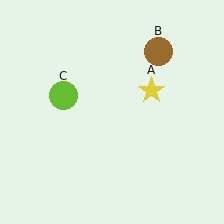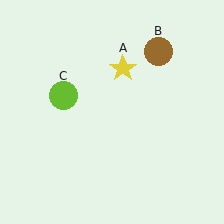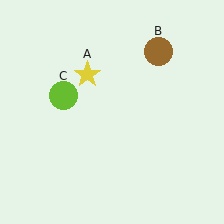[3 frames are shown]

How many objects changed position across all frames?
1 object changed position: yellow star (object A).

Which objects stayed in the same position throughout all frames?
Brown circle (object B) and lime circle (object C) remained stationary.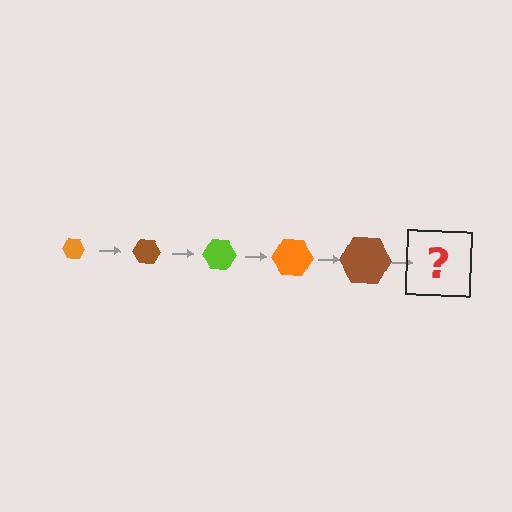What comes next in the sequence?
The next element should be a lime hexagon, larger than the previous one.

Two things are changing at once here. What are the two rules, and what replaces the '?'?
The two rules are that the hexagon grows larger each step and the color cycles through orange, brown, and lime. The '?' should be a lime hexagon, larger than the previous one.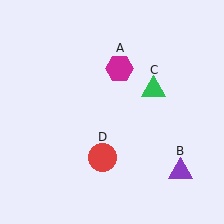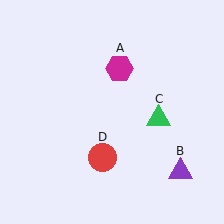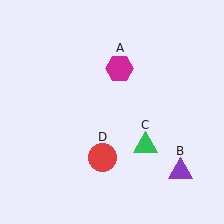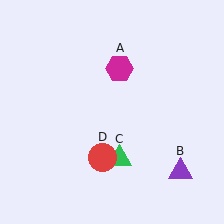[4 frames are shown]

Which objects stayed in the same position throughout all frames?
Magenta hexagon (object A) and purple triangle (object B) and red circle (object D) remained stationary.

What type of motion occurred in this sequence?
The green triangle (object C) rotated clockwise around the center of the scene.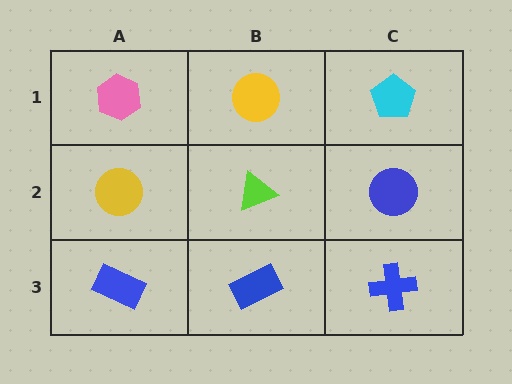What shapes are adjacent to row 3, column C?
A blue circle (row 2, column C), a blue rectangle (row 3, column B).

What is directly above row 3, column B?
A lime triangle.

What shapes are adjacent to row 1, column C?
A blue circle (row 2, column C), a yellow circle (row 1, column B).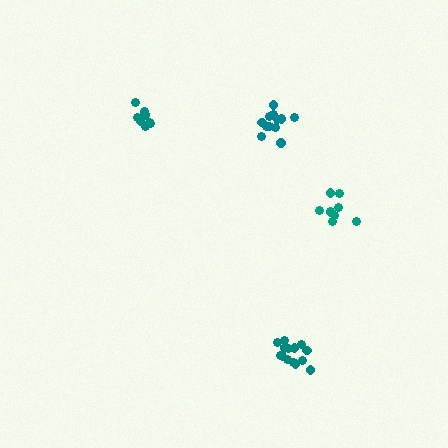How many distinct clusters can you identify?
There are 4 distinct clusters.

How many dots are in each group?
Group 1: 14 dots, Group 2: 9 dots, Group 3: 13 dots, Group 4: 9 dots (45 total).